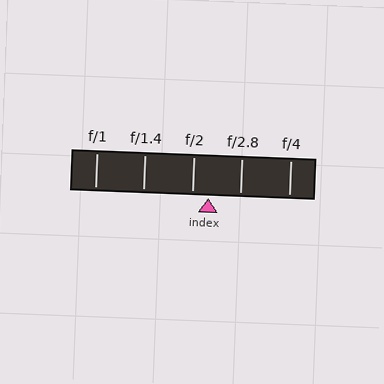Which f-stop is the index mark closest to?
The index mark is closest to f/2.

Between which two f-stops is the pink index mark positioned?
The index mark is between f/2 and f/2.8.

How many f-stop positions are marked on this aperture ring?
There are 5 f-stop positions marked.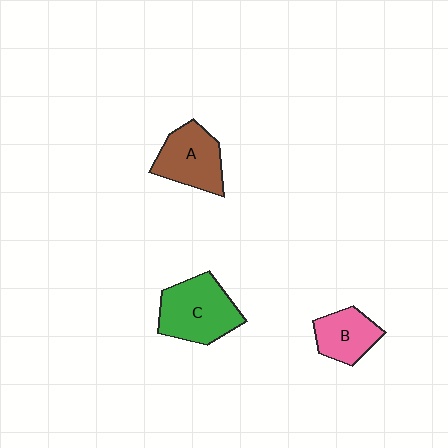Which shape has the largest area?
Shape C (green).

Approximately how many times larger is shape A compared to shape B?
Approximately 1.3 times.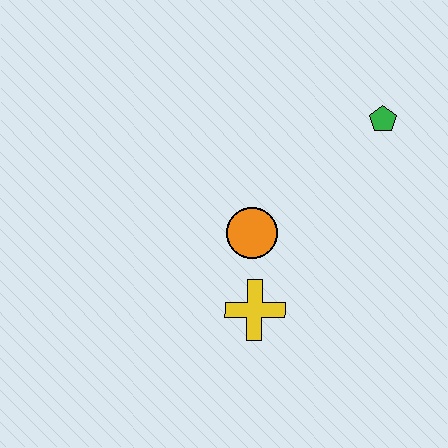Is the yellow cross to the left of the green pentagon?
Yes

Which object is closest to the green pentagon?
The orange circle is closest to the green pentagon.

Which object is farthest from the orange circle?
The green pentagon is farthest from the orange circle.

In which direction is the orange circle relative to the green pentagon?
The orange circle is to the left of the green pentagon.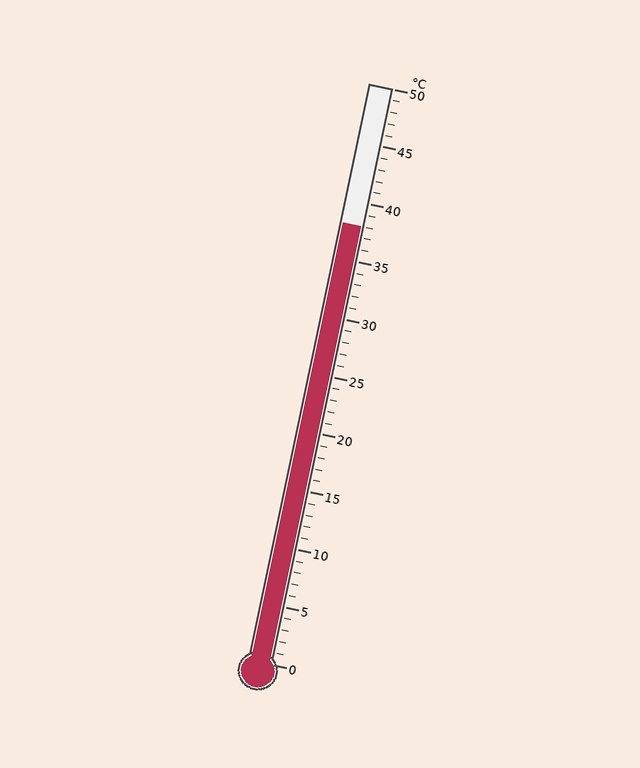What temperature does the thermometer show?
The thermometer shows approximately 38°C.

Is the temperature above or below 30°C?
The temperature is above 30°C.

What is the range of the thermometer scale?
The thermometer scale ranges from 0°C to 50°C.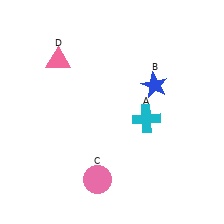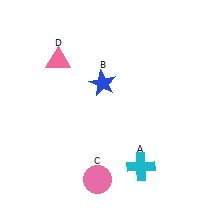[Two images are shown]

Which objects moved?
The objects that moved are: the cyan cross (A), the blue star (B).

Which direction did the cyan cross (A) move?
The cyan cross (A) moved down.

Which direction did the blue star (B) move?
The blue star (B) moved left.